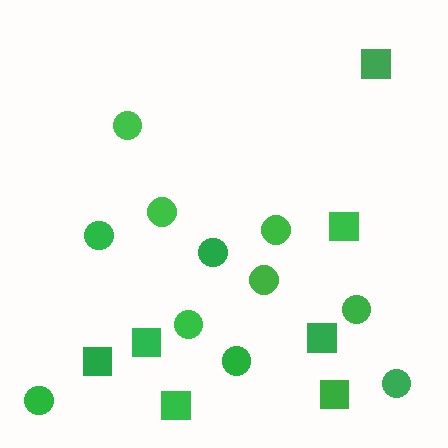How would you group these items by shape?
There are 2 groups: one group of squares (7) and one group of circles (11).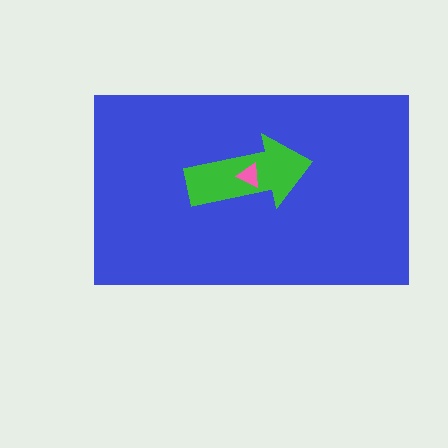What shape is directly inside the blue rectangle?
The green arrow.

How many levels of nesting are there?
3.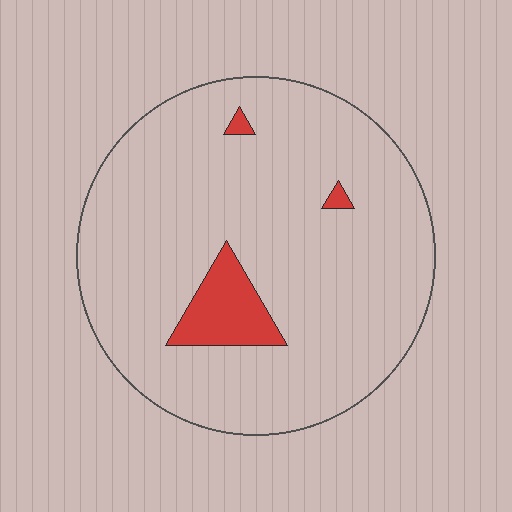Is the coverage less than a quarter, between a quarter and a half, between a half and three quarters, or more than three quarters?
Less than a quarter.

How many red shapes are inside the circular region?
3.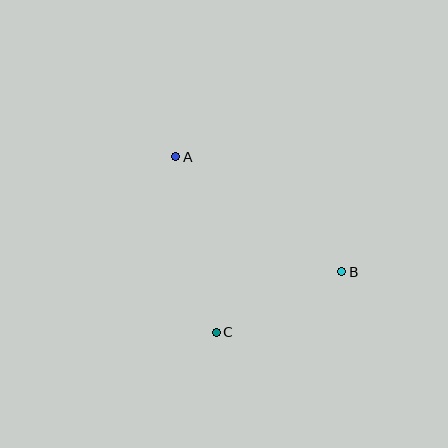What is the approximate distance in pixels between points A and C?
The distance between A and C is approximately 180 pixels.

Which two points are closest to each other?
Points B and C are closest to each other.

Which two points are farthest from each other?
Points A and B are farthest from each other.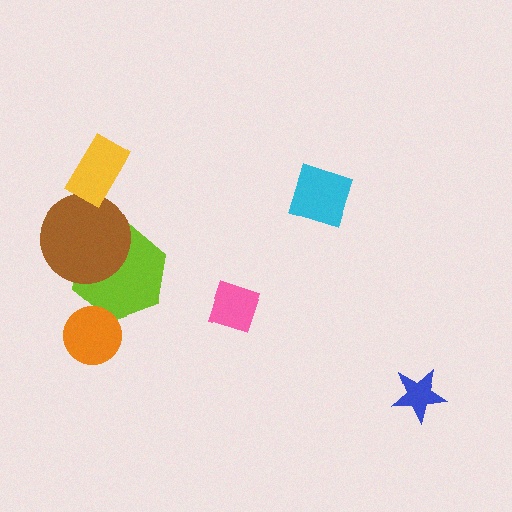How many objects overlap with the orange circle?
1 object overlaps with the orange circle.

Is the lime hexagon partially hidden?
Yes, it is partially covered by another shape.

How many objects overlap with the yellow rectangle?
1 object overlaps with the yellow rectangle.